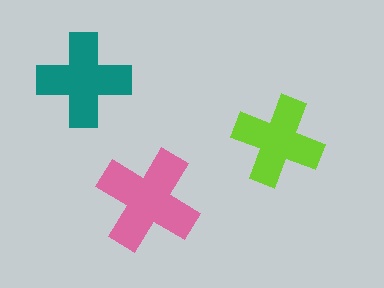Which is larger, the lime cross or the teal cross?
The teal one.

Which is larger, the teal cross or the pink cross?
The pink one.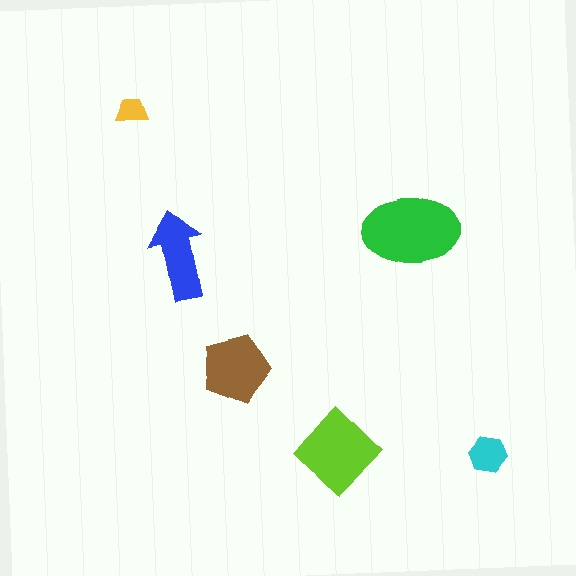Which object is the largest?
The green ellipse.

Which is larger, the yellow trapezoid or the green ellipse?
The green ellipse.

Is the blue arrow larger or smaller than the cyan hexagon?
Larger.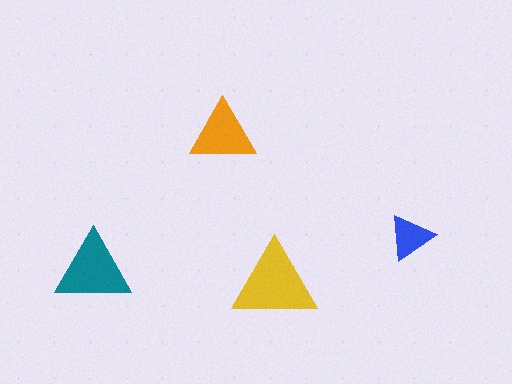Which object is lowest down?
The yellow triangle is bottommost.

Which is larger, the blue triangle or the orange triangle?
The orange one.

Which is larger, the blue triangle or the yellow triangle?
The yellow one.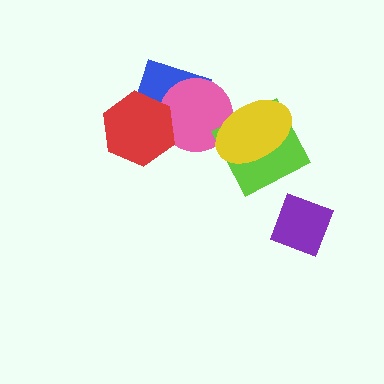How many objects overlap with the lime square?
1 object overlaps with the lime square.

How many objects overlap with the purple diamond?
0 objects overlap with the purple diamond.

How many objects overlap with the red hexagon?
2 objects overlap with the red hexagon.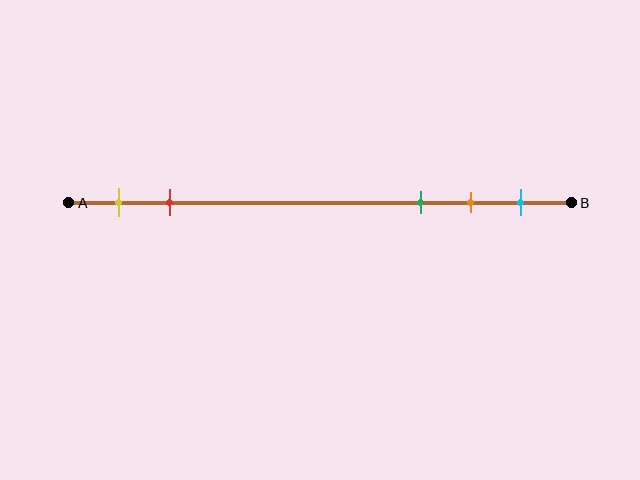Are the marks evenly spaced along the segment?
No, the marks are not evenly spaced.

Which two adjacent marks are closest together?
The orange and cyan marks are the closest adjacent pair.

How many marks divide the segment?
There are 5 marks dividing the segment.